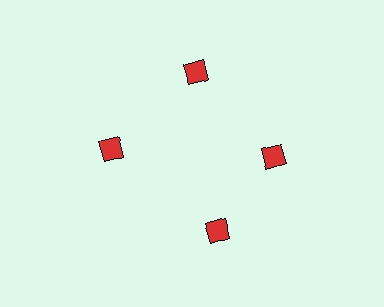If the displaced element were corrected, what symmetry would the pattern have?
It would have 4-fold rotational symmetry — the pattern would map onto itself every 90 degrees.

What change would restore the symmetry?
The symmetry would be restored by rotating it back into even spacing with its neighbors so that all 4 squares sit at equal angles and equal distance from the center.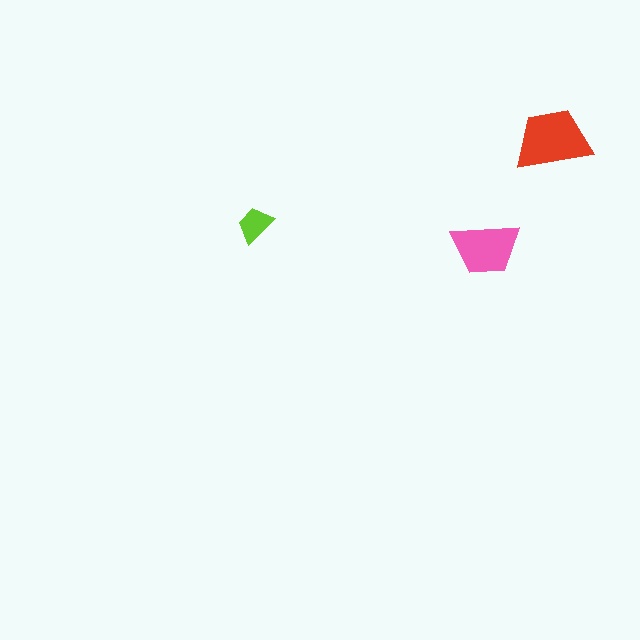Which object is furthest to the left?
The lime trapezoid is leftmost.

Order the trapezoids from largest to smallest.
the red one, the pink one, the lime one.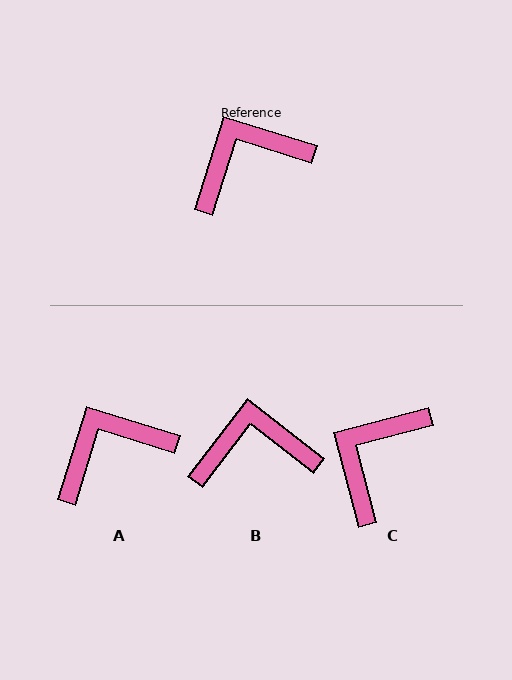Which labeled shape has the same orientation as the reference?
A.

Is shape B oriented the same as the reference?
No, it is off by about 20 degrees.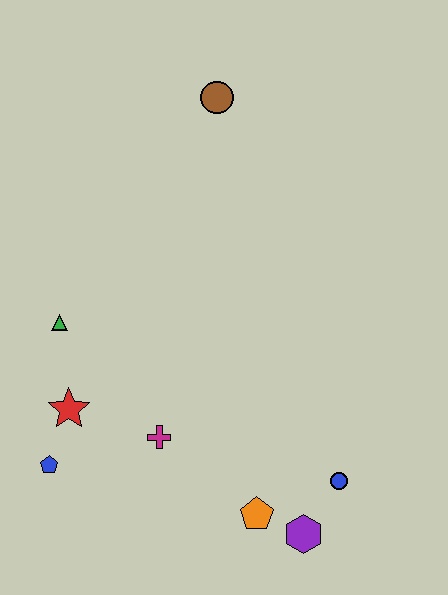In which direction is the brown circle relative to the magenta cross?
The brown circle is above the magenta cross.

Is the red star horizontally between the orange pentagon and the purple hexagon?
No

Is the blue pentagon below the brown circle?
Yes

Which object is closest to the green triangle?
The red star is closest to the green triangle.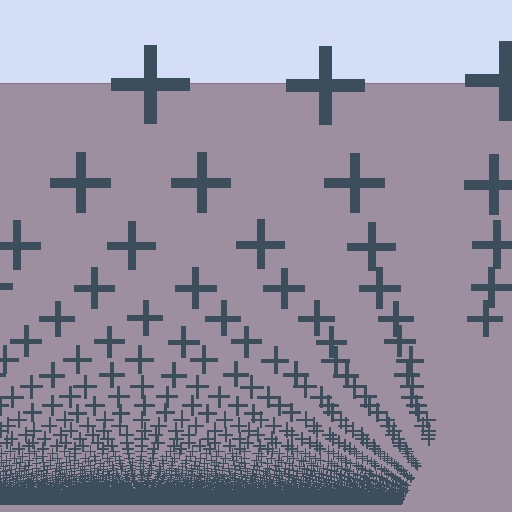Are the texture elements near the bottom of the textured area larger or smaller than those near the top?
Smaller. The gradient is inverted — elements near the bottom are smaller and denser.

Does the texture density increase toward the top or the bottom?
Density increases toward the bottom.